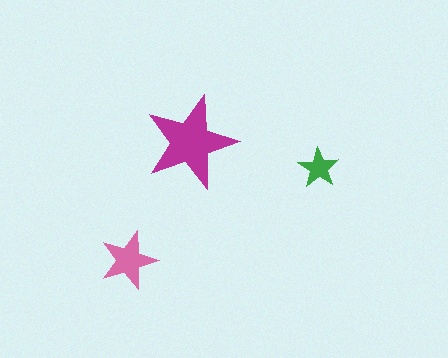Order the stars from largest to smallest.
the magenta one, the pink one, the green one.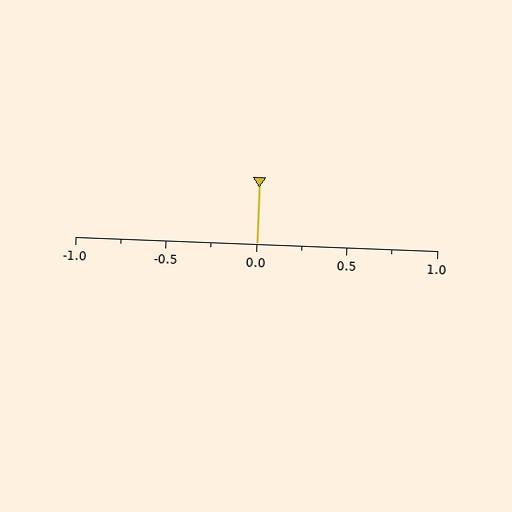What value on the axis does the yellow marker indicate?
The marker indicates approximately 0.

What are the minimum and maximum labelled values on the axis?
The axis runs from -1.0 to 1.0.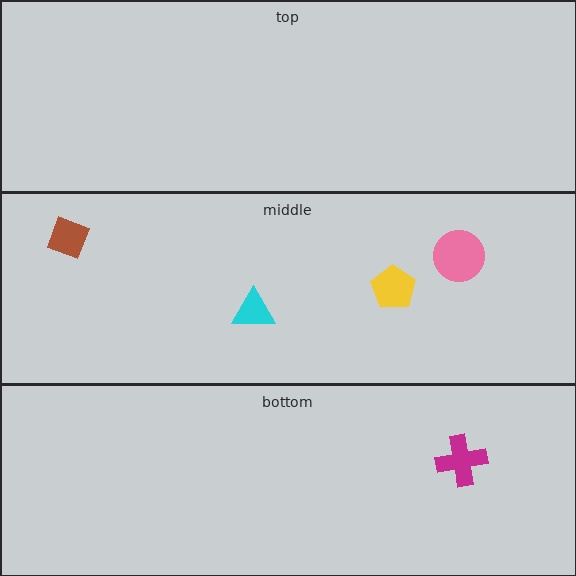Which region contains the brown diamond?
The middle region.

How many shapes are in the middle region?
4.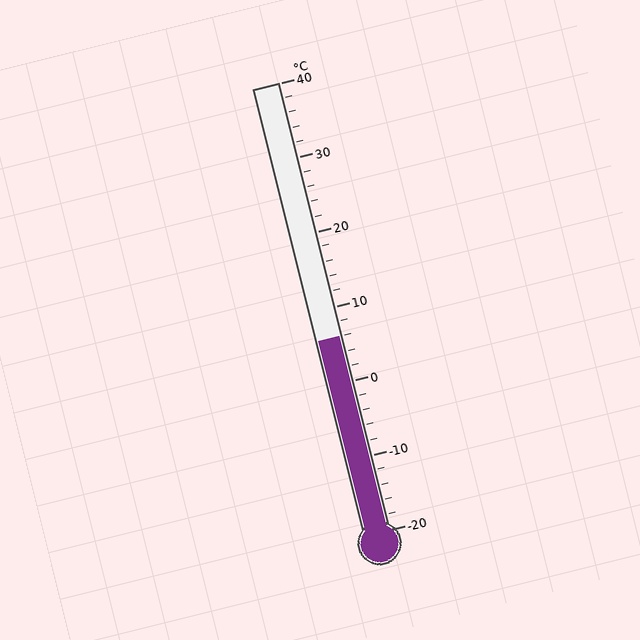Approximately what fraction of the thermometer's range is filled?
The thermometer is filled to approximately 45% of its range.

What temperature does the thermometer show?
The thermometer shows approximately 6°C.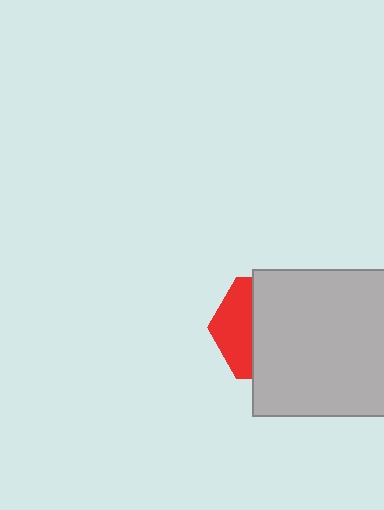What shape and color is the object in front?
The object in front is a light gray square.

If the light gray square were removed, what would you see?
You would see the complete red hexagon.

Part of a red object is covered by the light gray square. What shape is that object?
It is a hexagon.